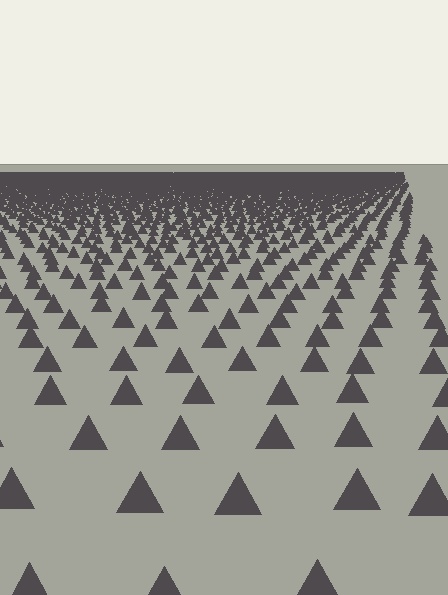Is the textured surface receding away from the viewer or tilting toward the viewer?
The surface is receding away from the viewer. Texture elements get smaller and denser toward the top.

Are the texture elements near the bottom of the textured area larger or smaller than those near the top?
Larger. Near the bottom, elements are closer to the viewer and appear at a bigger on-screen size.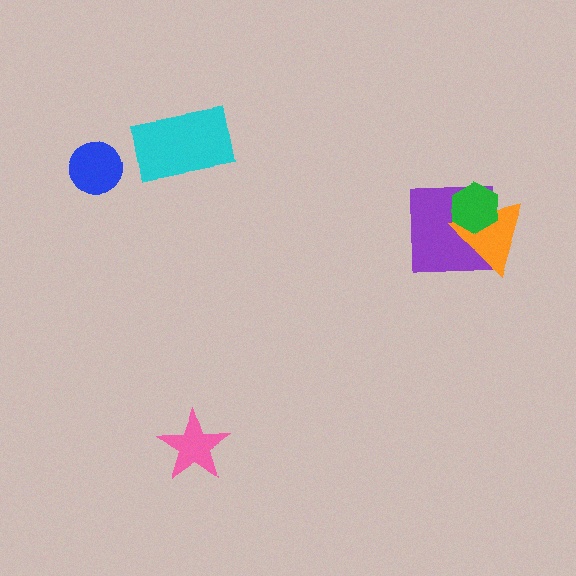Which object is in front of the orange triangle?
The green hexagon is in front of the orange triangle.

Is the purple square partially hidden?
Yes, it is partially covered by another shape.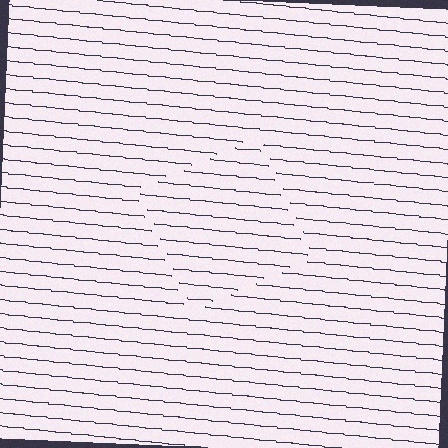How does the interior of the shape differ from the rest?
The interior of the shape contains the same grating, shifted by half a period — the contour is defined by the phase discontinuity where line-ends from the inner and outer gratings abut.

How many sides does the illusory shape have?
4 sides — the line-ends trace a square.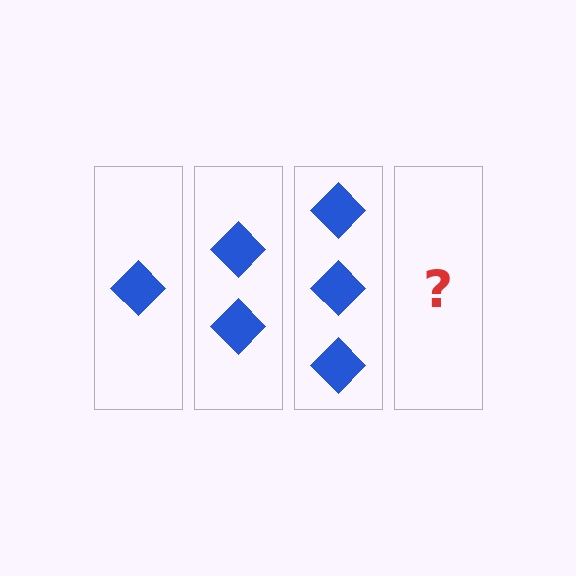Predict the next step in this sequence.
The next step is 4 diamonds.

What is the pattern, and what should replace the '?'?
The pattern is that each step adds one more diamond. The '?' should be 4 diamonds.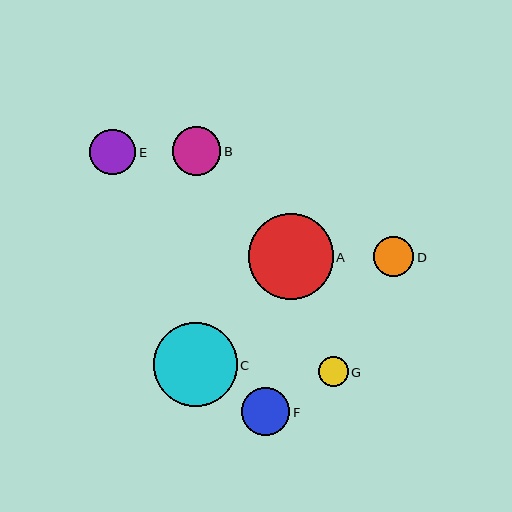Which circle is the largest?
Circle A is the largest with a size of approximately 85 pixels.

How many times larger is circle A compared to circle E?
Circle A is approximately 1.9 times the size of circle E.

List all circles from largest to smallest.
From largest to smallest: A, C, B, F, E, D, G.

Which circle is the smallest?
Circle G is the smallest with a size of approximately 30 pixels.